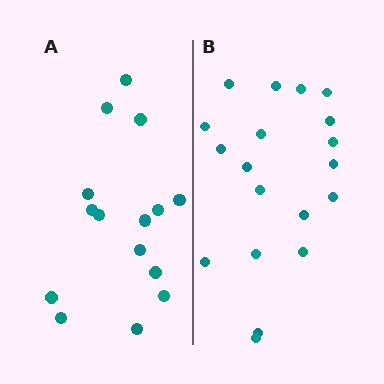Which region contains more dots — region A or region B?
Region B (the right region) has more dots.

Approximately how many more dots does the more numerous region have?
Region B has about 4 more dots than region A.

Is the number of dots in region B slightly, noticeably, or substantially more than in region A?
Region B has noticeably more, but not dramatically so. The ratio is roughly 1.3 to 1.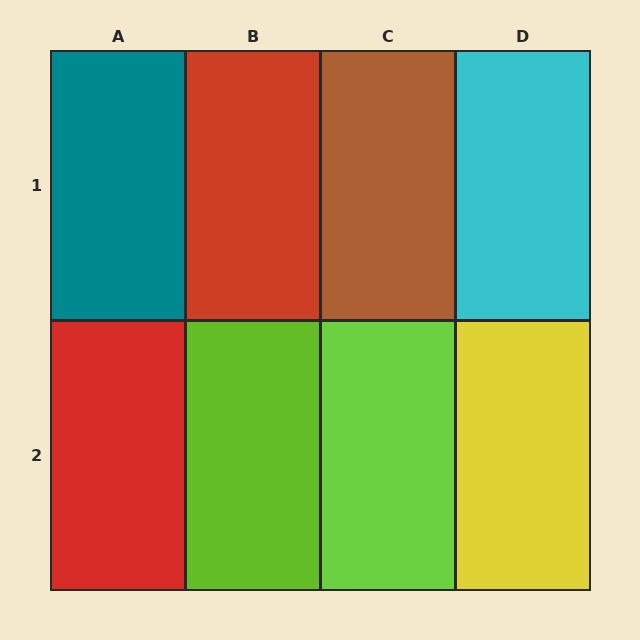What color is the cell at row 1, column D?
Cyan.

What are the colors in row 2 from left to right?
Red, lime, lime, yellow.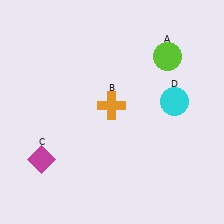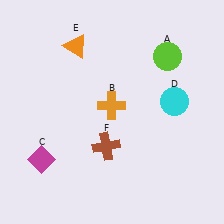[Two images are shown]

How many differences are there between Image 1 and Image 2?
There are 2 differences between the two images.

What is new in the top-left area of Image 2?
An orange triangle (E) was added in the top-left area of Image 2.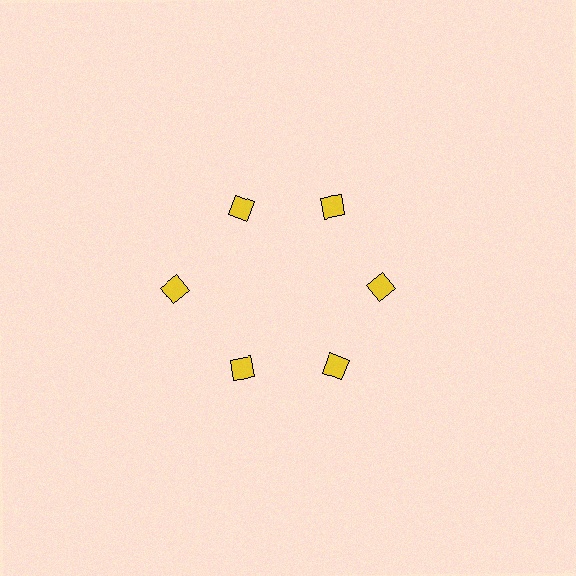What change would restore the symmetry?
The symmetry would be restored by moving it inward, back onto the ring so that all 6 squares sit at equal angles and equal distance from the center.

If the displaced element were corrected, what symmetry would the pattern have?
It would have 6-fold rotational symmetry — the pattern would map onto itself every 60 degrees.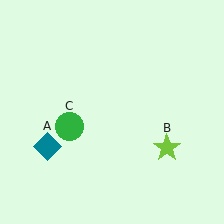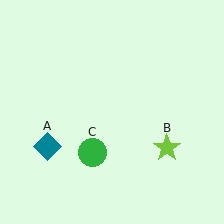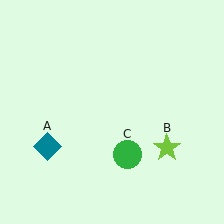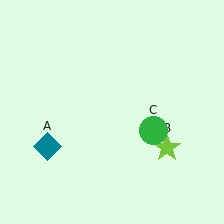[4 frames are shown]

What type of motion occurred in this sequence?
The green circle (object C) rotated counterclockwise around the center of the scene.